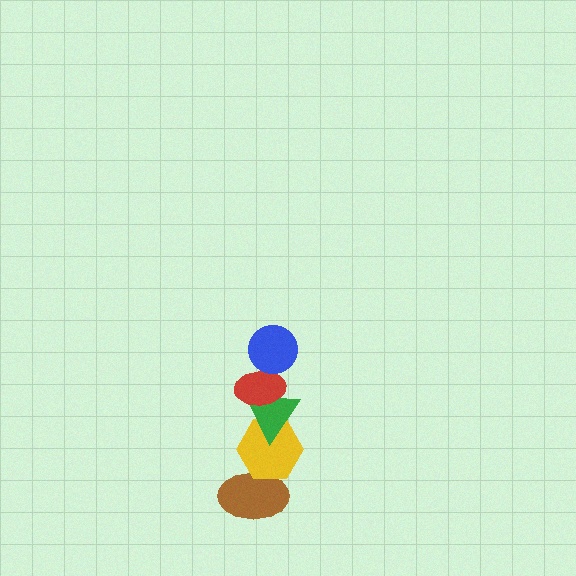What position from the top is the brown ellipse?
The brown ellipse is 5th from the top.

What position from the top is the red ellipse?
The red ellipse is 2nd from the top.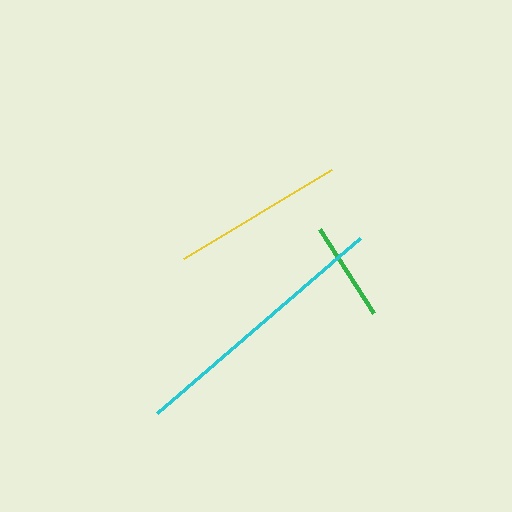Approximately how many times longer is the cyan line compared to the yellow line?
The cyan line is approximately 1.5 times the length of the yellow line.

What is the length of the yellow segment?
The yellow segment is approximately 173 pixels long.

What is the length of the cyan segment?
The cyan segment is approximately 268 pixels long.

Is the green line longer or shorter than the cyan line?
The cyan line is longer than the green line.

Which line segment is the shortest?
The green line is the shortest at approximately 100 pixels.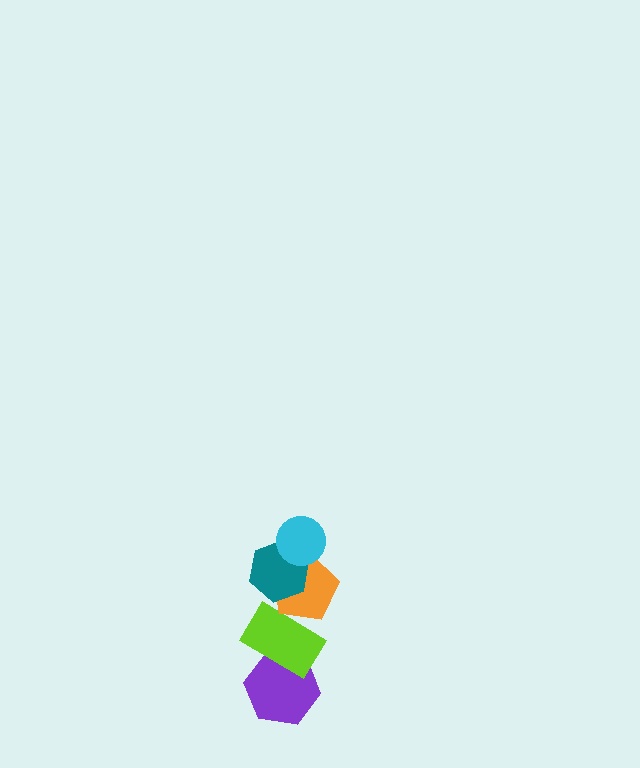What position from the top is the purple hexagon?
The purple hexagon is 5th from the top.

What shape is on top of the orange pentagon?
The teal hexagon is on top of the orange pentagon.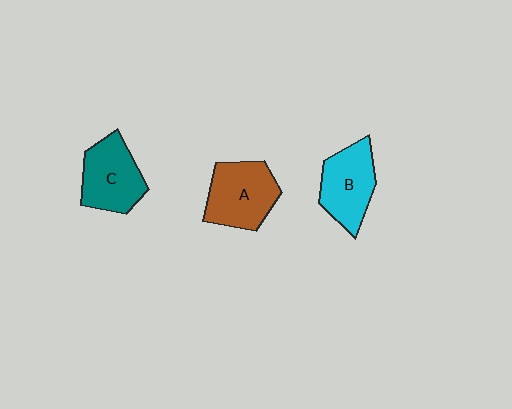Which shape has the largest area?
Shape A (brown).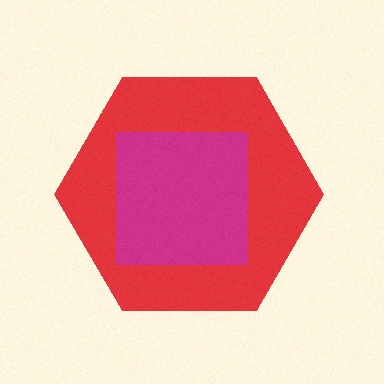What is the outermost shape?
The red hexagon.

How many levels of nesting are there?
2.